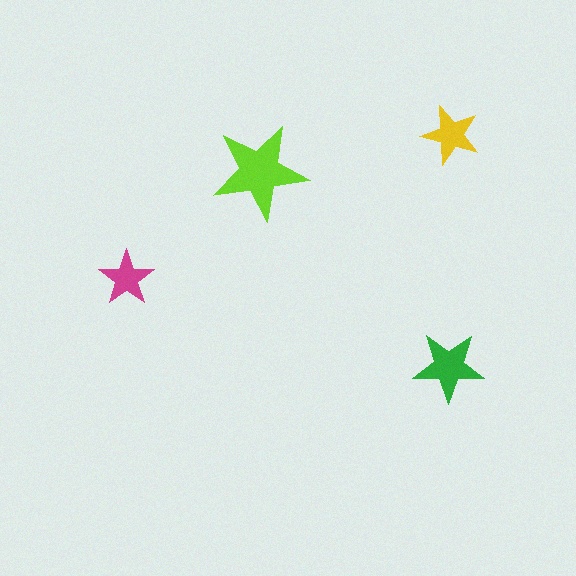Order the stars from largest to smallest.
the lime one, the green one, the yellow one, the magenta one.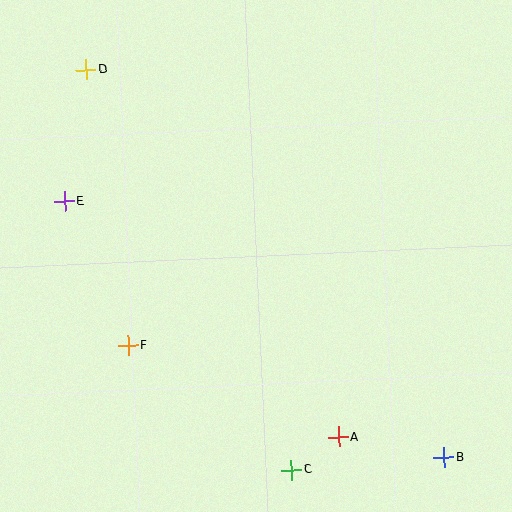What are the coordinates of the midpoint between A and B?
The midpoint between A and B is at (391, 447).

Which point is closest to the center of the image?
Point F at (128, 346) is closest to the center.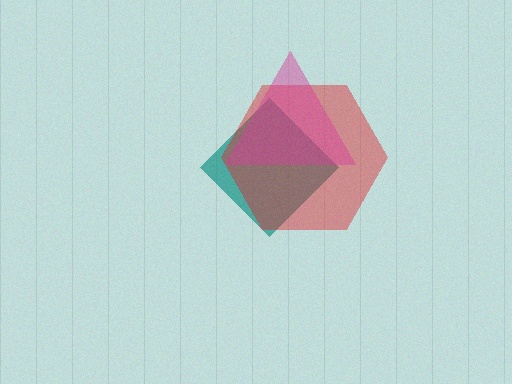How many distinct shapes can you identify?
There are 3 distinct shapes: a teal diamond, a red hexagon, a magenta triangle.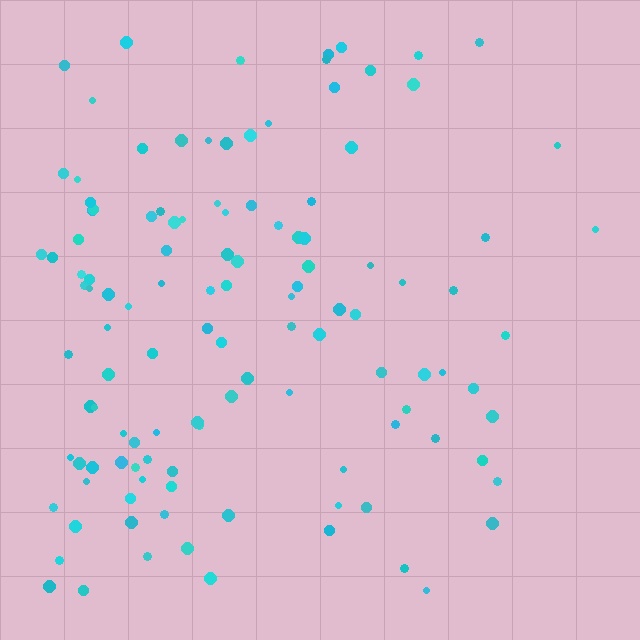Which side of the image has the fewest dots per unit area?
The right.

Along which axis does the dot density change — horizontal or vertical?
Horizontal.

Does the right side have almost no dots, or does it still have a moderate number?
Still a moderate number, just noticeably fewer than the left.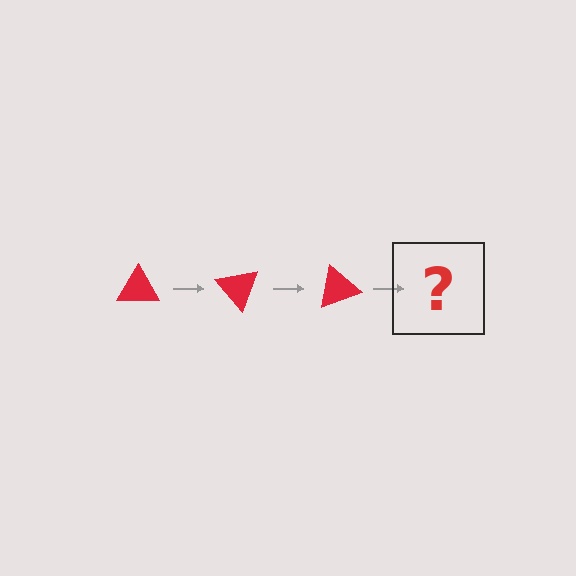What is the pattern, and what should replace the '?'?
The pattern is that the triangle rotates 50 degrees each step. The '?' should be a red triangle rotated 150 degrees.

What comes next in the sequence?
The next element should be a red triangle rotated 150 degrees.